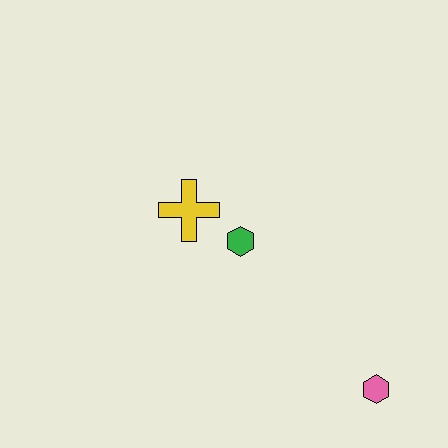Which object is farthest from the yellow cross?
The pink hexagon is farthest from the yellow cross.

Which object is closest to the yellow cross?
The green hexagon is closest to the yellow cross.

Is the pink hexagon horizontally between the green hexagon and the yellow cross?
No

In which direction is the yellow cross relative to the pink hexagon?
The yellow cross is to the left of the pink hexagon.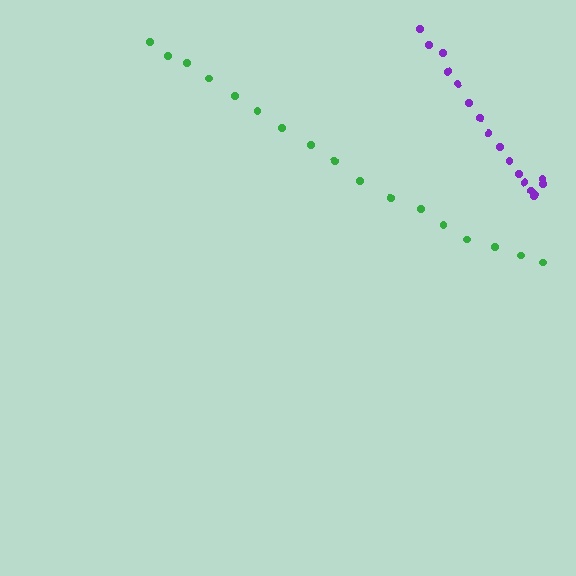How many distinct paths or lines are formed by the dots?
There are 2 distinct paths.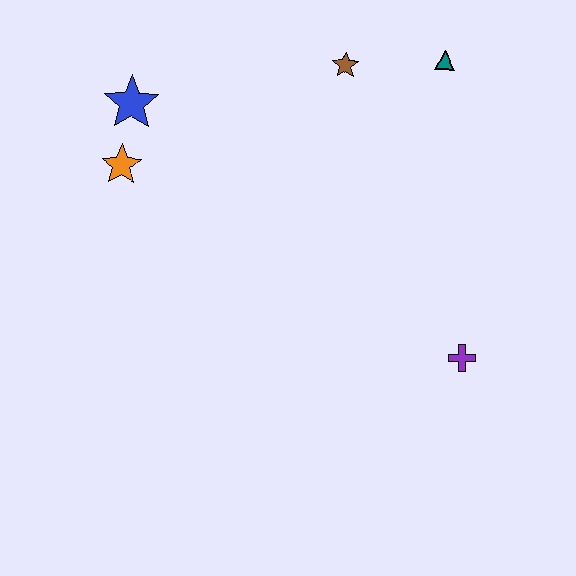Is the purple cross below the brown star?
Yes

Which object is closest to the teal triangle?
The brown star is closest to the teal triangle.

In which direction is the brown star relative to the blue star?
The brown star is to the right of the blue star.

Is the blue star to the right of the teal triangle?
No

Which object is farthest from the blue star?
The purple cross is farthest from the blue star.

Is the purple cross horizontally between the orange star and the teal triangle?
No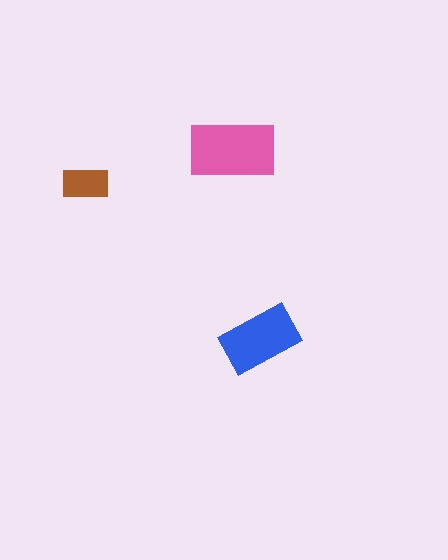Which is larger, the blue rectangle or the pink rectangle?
The pink one.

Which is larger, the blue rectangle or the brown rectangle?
The blue one.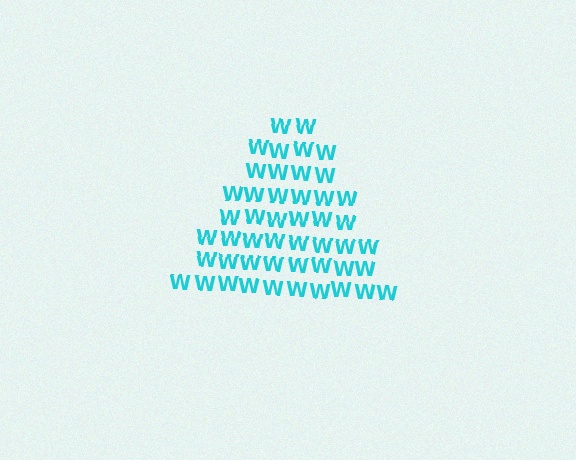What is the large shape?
The large shape is a triangle.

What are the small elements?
The small elements are letter W's.